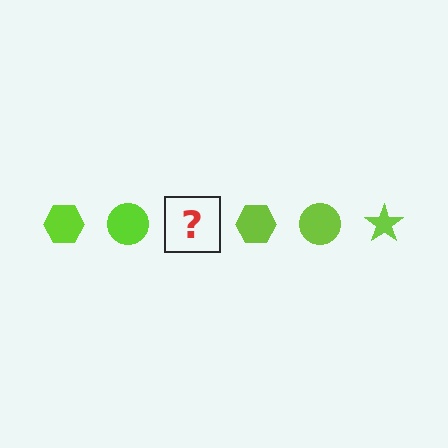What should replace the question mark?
The question mark should be replaced with a lime star.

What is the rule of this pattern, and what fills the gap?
The rule is that the pattern cycles through hexagon, circle, star shapes in lime. The gap should be filled with a lime star.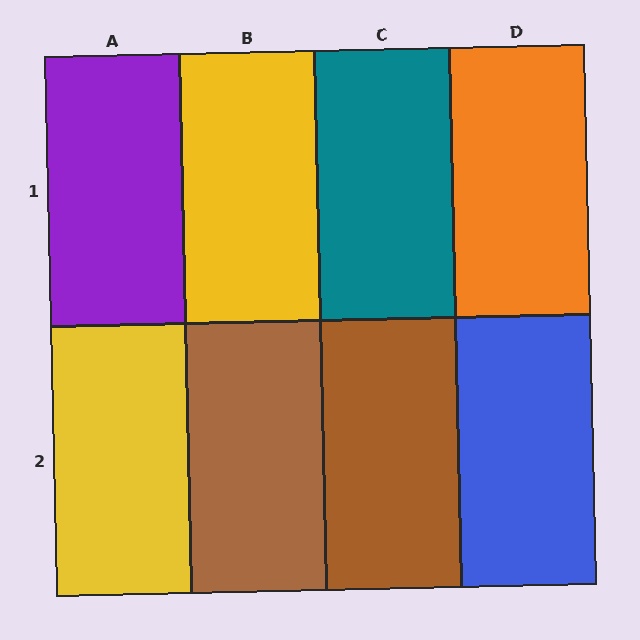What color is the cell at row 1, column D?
Orange.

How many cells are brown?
2 cells are brown.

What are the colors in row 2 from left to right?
Yellow, brown, brown, blue.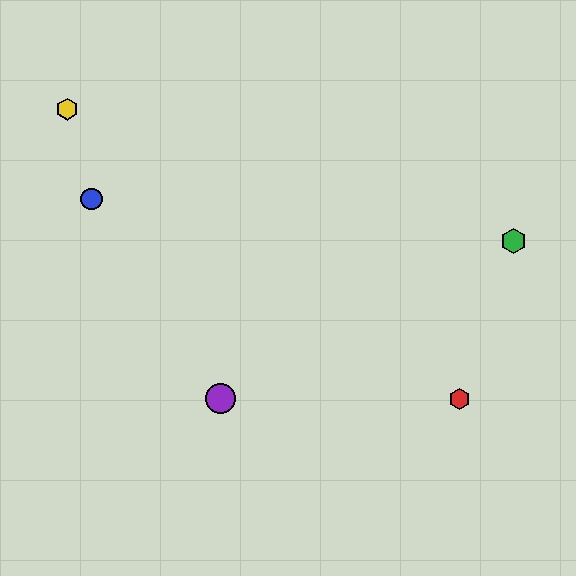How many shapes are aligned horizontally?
2 shapes (the red hexagon, the purple circle) are aligned horizontally.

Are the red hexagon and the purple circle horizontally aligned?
Yes, both are at y≈399.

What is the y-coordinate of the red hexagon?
The red hexagon is at y≈399.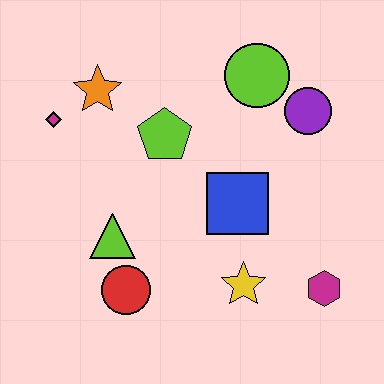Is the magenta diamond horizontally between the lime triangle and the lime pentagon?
No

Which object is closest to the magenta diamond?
The orange star is closest to the magenta diamond.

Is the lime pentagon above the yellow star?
Yes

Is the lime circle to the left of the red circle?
No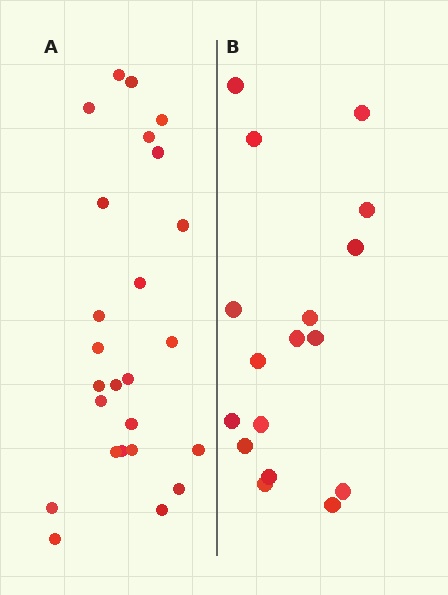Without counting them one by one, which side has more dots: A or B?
Region A (the left region) has more dots.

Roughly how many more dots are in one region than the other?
Region A has roughly 8 or so more dots than region B.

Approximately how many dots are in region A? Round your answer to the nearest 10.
About 20 dots. (The exact count is 25, which rounds to 20.)